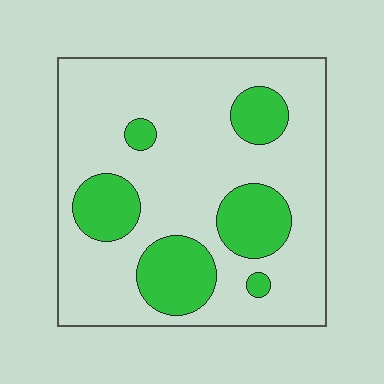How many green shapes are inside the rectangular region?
6.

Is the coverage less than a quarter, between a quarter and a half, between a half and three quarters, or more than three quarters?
Less than a quarter.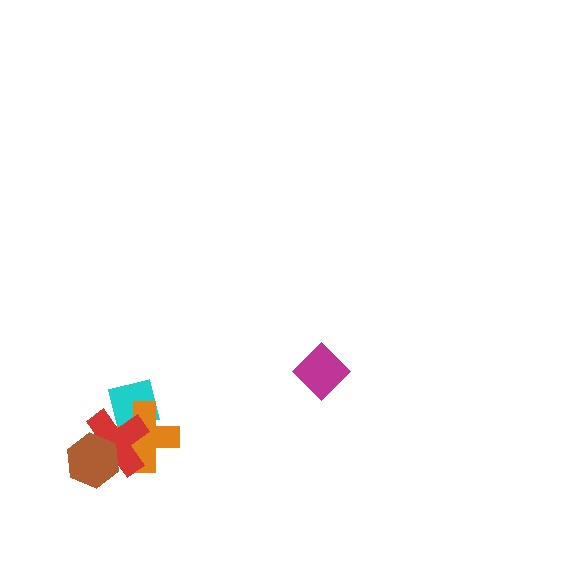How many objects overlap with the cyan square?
2 objects overlap with the cyan square.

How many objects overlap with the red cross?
3 objects overlap with the red cross.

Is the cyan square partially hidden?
Yes, it is partially covered by another shape.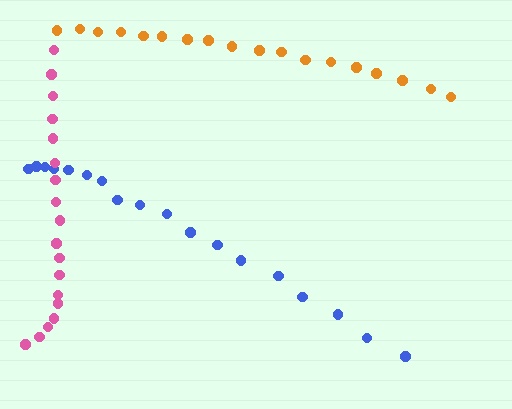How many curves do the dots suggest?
There are 3 distinct paths.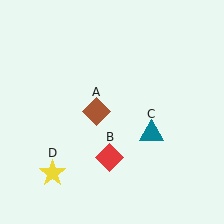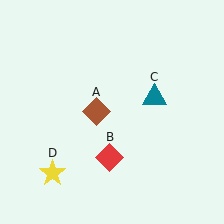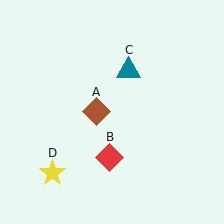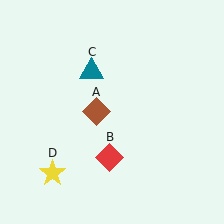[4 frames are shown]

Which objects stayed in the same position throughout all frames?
Brown diamond (object A) and red diamond (object B) and yellow star (object D) remained stationary.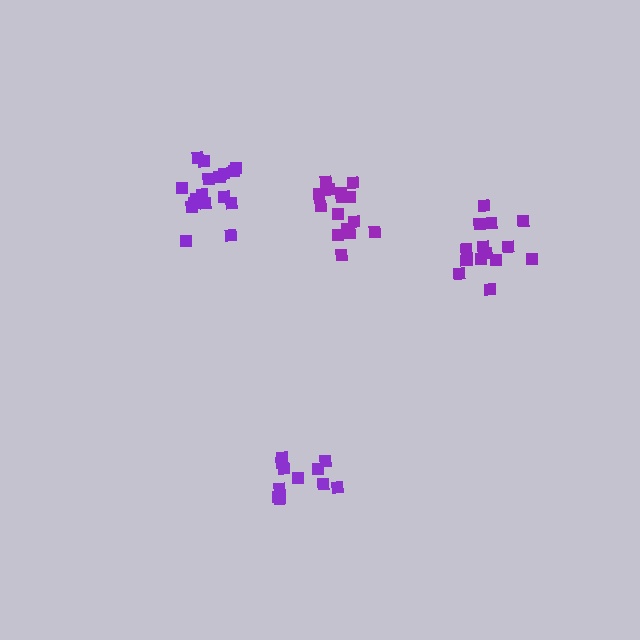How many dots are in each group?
Group 1: 17 dots, Group 2: 15 dots, Group 3: 11 dots, Group 4: 15 dots (58 total).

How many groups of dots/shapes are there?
There are 4 groups.